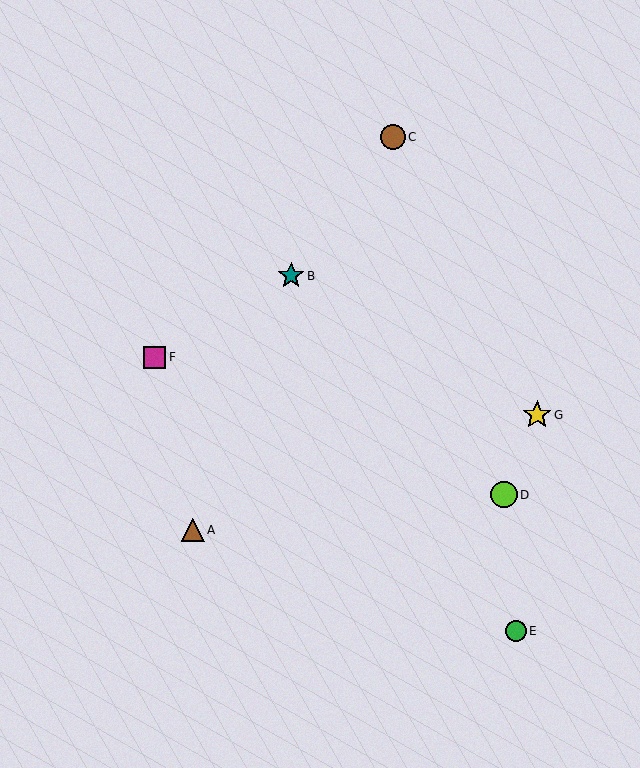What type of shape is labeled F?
Shape F is a magenta square.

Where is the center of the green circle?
The center of the green circle is at (516, 631).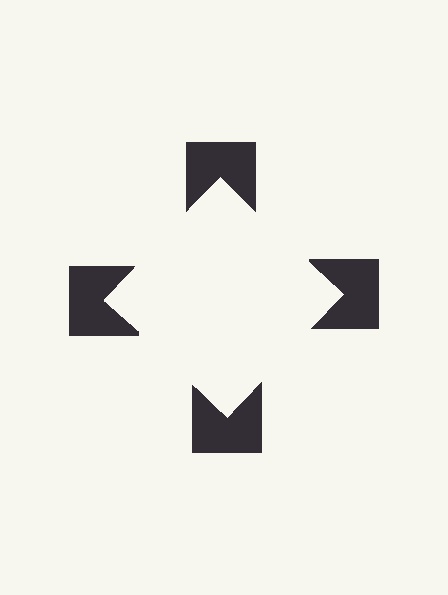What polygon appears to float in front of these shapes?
An illusory square — its edges are inferred from the aligned wedge cuts in the notched squares, not physically drawn.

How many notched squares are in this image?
There are 4 — one at each vertex of the illusory square.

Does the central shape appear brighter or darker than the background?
It typically appears slightly brighter than the background, even though no actual brightness change is drawn.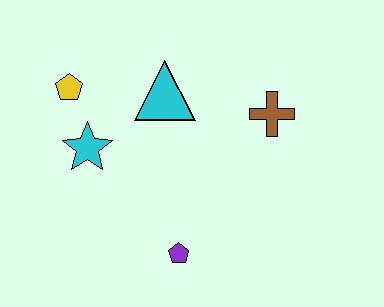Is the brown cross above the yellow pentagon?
No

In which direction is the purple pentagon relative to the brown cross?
The purple pentagon is below the brown cross.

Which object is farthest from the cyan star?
The brown cross is farthest from the cyan star.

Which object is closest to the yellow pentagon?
The cyan star is closest to the yellow pentagon.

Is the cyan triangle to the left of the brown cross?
Yes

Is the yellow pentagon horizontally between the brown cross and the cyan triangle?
No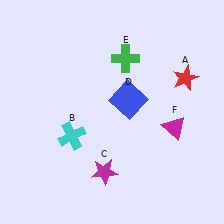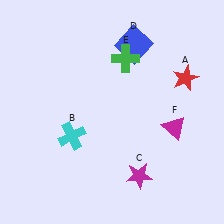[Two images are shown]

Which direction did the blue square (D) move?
The blue square (D) moved up.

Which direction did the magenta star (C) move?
The magenta star (C) moved right.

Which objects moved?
The objects that moved are: the magenta star (C), the blue square (D).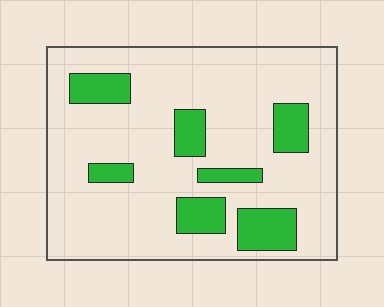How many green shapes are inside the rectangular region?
7.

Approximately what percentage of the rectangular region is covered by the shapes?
Approximately 20%.